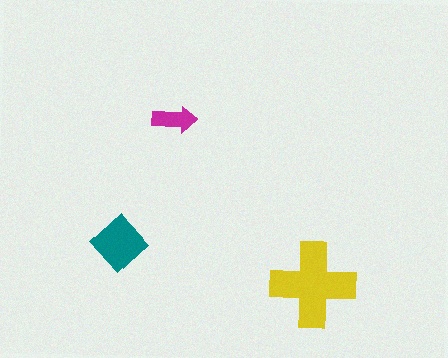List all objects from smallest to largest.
The magenta arrow, the teal diamond, the yellow cross.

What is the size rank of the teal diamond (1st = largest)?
2nd.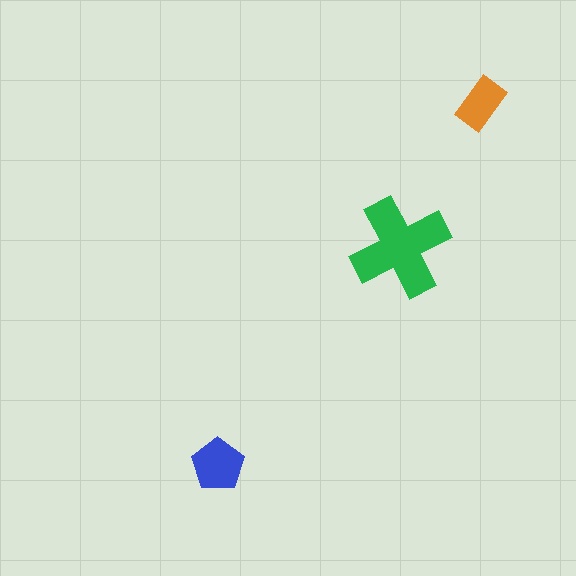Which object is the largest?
The green cross.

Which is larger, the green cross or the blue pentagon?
The green cross.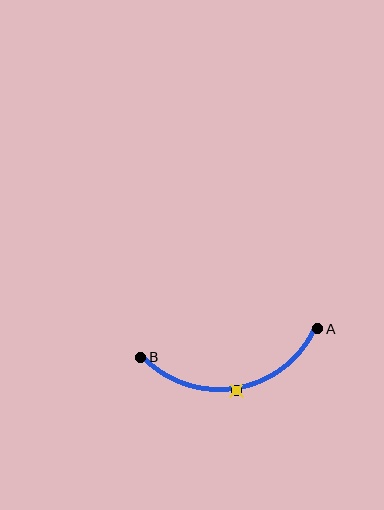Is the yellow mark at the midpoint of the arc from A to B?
Yes. The yellow mark lies on the arc at equal arc-length from both A and B — it is the arc midpoint.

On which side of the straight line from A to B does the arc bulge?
The arc bulges below the straight line connecting A and B.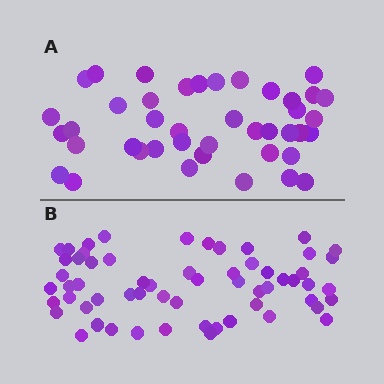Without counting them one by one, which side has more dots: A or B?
Region B (the bottom region) has more dots.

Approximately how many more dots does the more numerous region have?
Region B has approximately 20 more dots than region A.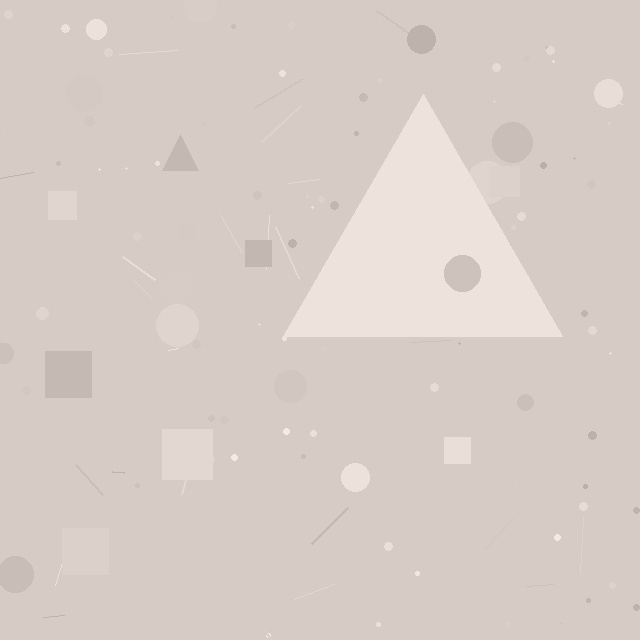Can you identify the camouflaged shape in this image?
The camouflaged shape is a triangle.